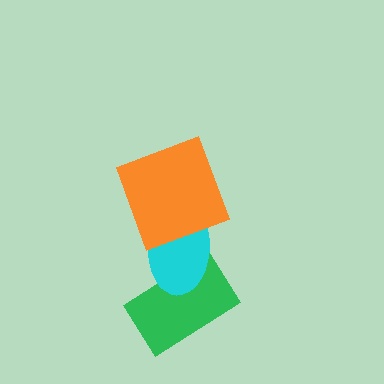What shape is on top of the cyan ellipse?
The orange square is on top of the cyan ellipse.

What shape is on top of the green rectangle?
The cyan ellipse is on top of the green rectangle.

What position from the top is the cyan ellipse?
The cyan ellipse is 2nd from the top.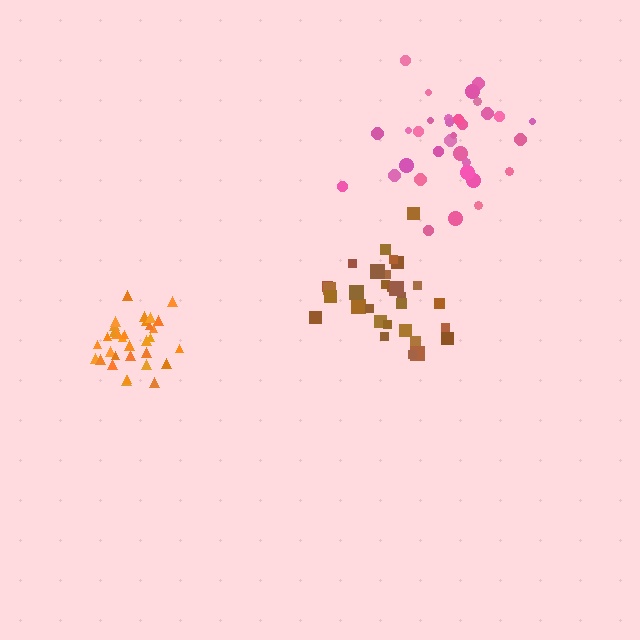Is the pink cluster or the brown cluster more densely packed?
Brown.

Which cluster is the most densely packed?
Orange.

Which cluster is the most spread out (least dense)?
Pink.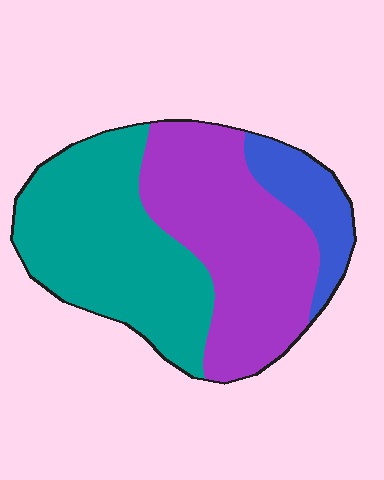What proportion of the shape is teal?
Teal covers about 45% of the shape.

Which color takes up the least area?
Blue, at roughly 15%.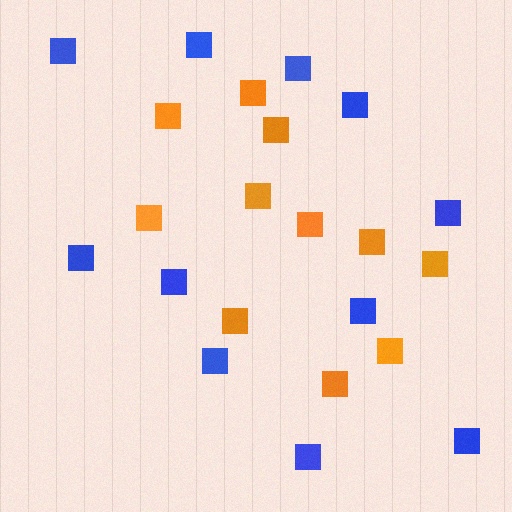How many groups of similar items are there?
There are 2 groups: one group of blue squares (11) and one group of orange squares (11).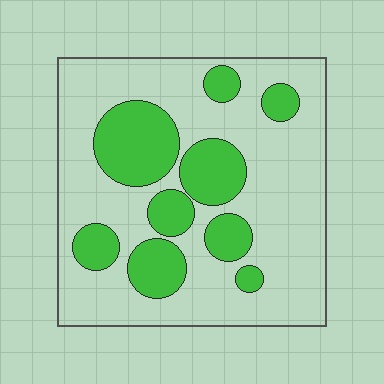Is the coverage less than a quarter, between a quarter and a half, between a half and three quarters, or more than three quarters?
Between a quarter and a half.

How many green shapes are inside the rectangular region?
9.